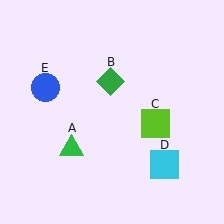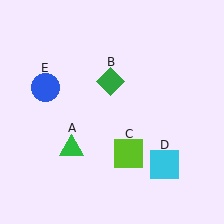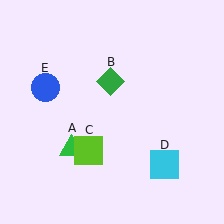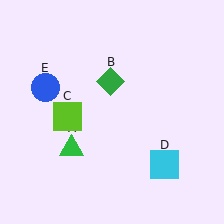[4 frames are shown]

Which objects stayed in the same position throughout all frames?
Green triangle (object A) and green diamond (object B) and cyan square (object D) and blue circle (object E) remained stationary.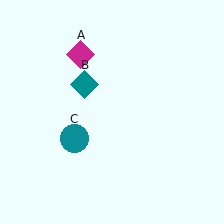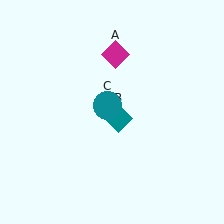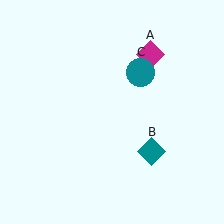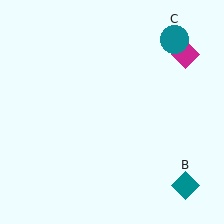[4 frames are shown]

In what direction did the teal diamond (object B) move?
The teal diamond (object B) moved down and to the right.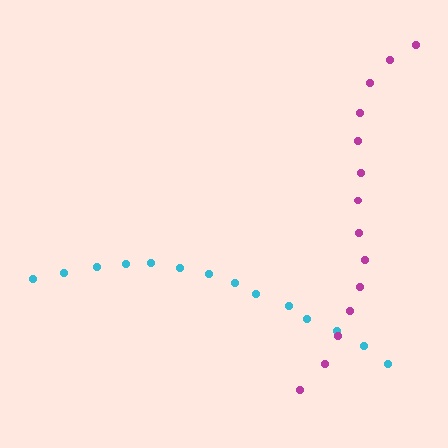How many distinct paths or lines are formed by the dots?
There are 2 distinct paths.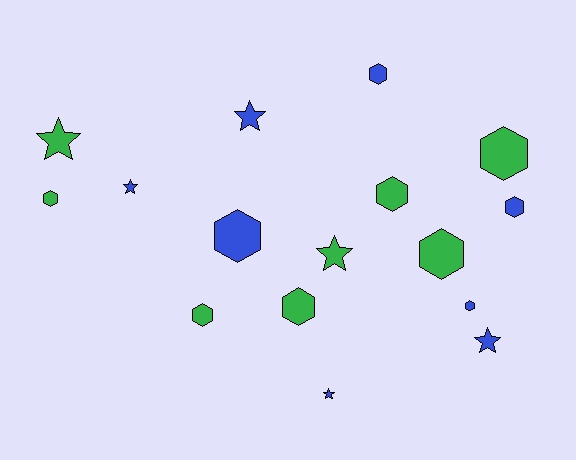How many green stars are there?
There are 2 green stars.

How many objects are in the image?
There are 16 objects.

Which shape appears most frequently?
Hexagon, with 10 objects.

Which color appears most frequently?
Blue, with 8 objects.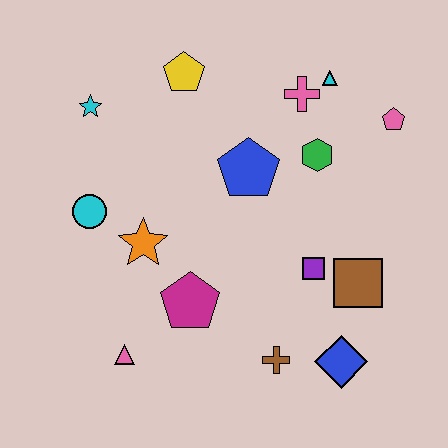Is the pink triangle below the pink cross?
Yes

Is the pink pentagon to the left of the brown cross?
No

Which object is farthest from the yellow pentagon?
The blue diamond is farthest from the yellow pentagon.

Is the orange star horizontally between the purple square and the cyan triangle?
No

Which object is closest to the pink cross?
The cyan triangle is closest to the pink cross.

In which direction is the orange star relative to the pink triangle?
The orange star is above the pink triangle.